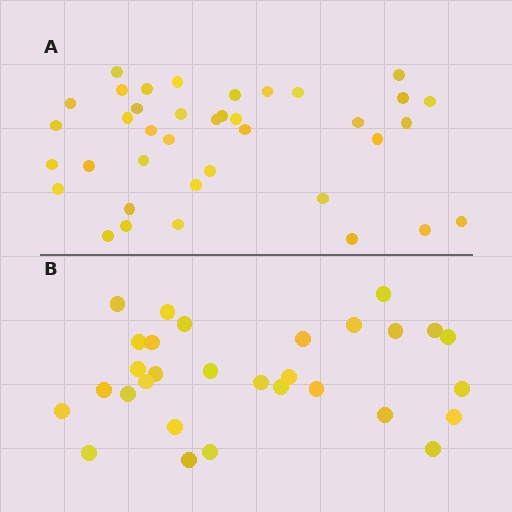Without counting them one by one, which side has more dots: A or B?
Region A (the top region) has more dots.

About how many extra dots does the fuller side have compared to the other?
Region A has roughly 8 or so more dots than region B.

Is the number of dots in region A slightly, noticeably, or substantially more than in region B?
Region A has noticeably more, but not dramatically so. The ratio is roughly 1.3 to 1.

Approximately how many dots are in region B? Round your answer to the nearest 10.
About 30 dots.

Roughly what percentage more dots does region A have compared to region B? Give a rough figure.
About 25% more.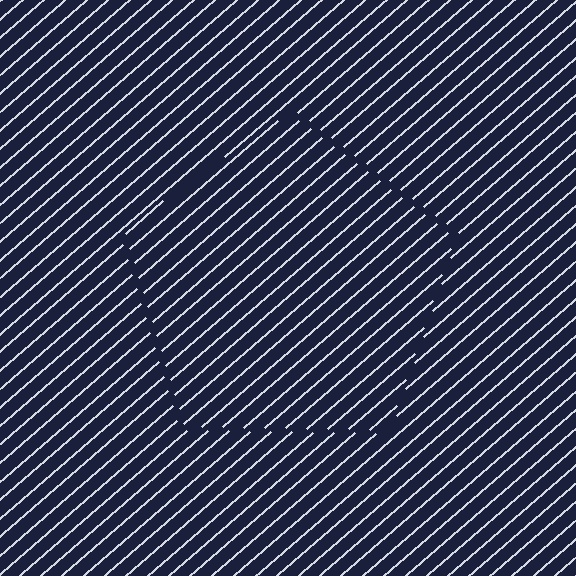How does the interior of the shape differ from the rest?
The interior of the shape contains the same grating, shifted by half a period — the contour is defined by the phase discontinuity where line-ends from the inner and outer gratings abut.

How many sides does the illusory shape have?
5 sides — the line-ends trace a pentagon.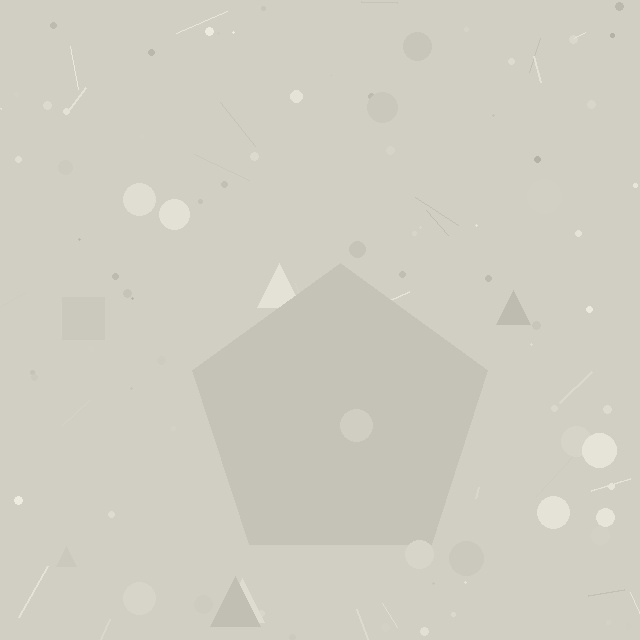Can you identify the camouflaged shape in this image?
The camouflaged shape is a pentagon.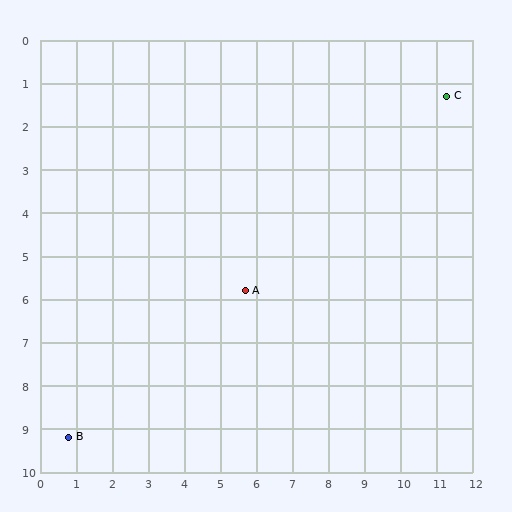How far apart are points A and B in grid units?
Points A and B are about 6.0 grid units apart.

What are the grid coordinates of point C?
Point C is at approximately (11.3, 1.3).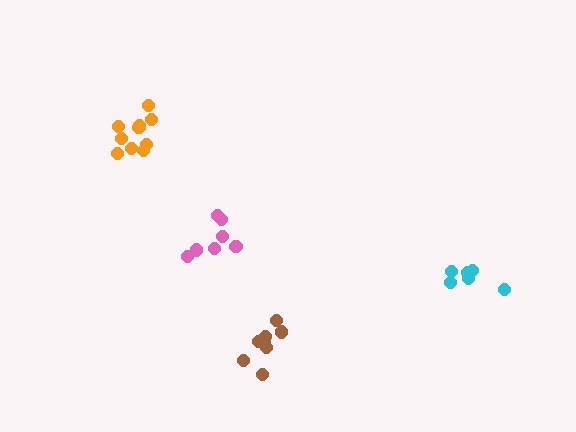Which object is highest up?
The orange cluster is topmost.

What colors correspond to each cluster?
The clusters are colored: brown, cyan, pink, orange.